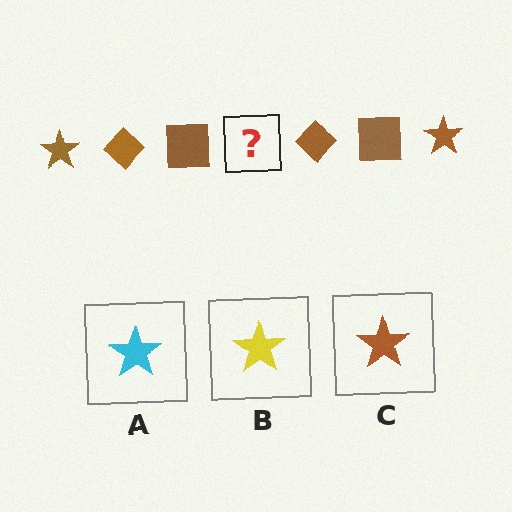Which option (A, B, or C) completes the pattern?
C.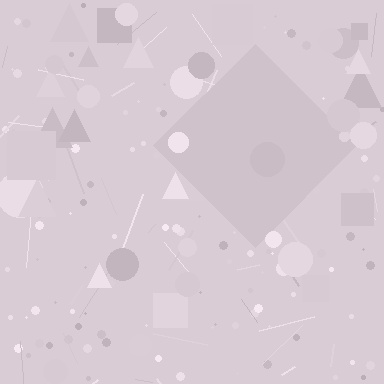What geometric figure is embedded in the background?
A diamond is embedded in the background.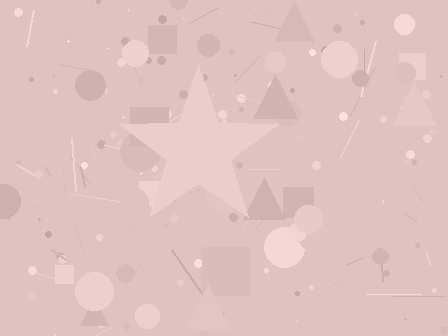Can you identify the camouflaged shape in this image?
The camouflaged shape is a star.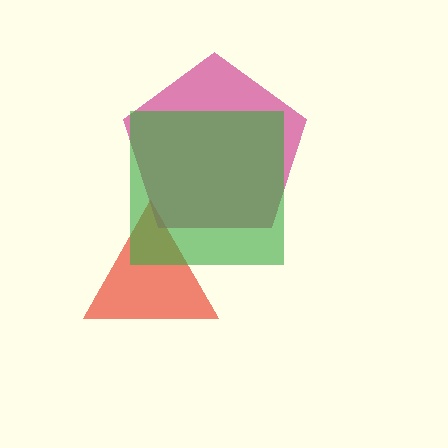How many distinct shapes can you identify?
There are 3 distinct shapes: a red triangle, a magenta pentagon, a green square.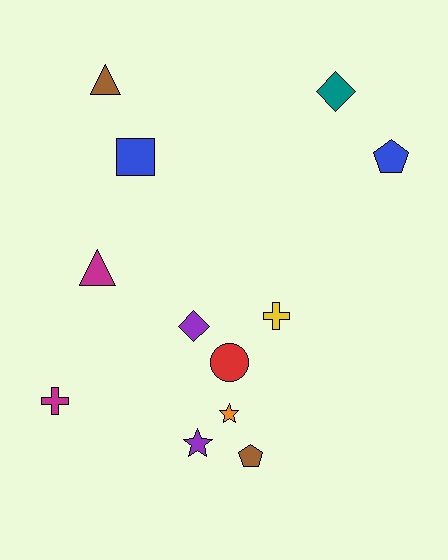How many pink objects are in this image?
There are no pink objects.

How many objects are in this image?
There are 12 objects.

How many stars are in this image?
There are 2 stars.